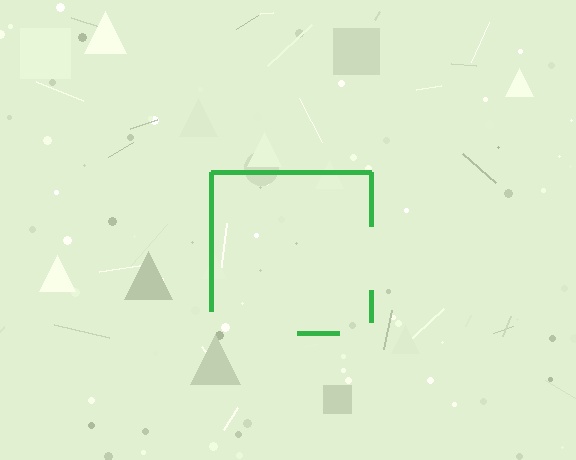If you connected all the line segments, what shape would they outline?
They would outline a square.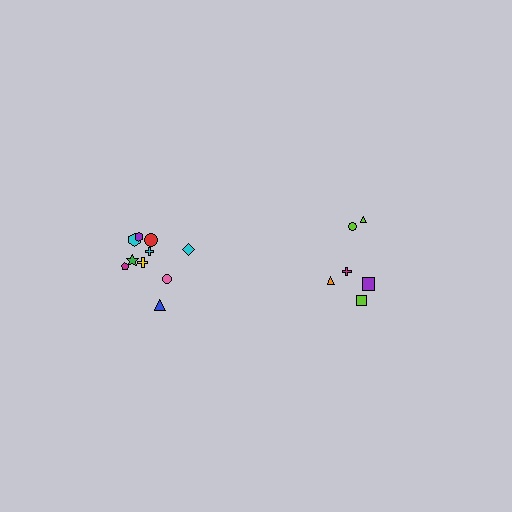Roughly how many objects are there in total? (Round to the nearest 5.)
Roughly 15 objects in total.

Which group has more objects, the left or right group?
The left group.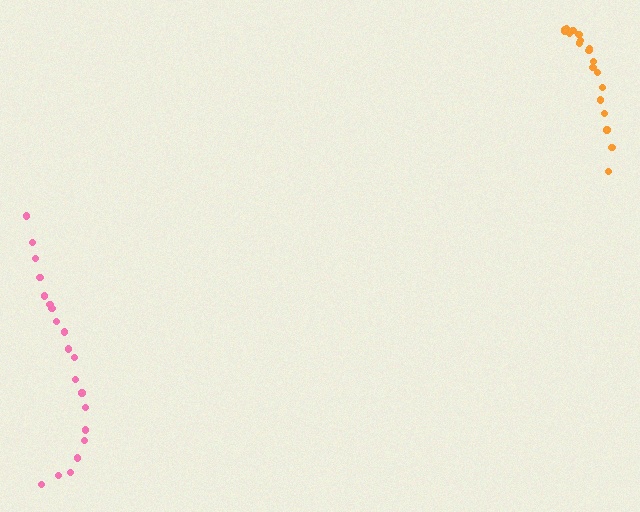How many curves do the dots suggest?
There are 2 distinct paths.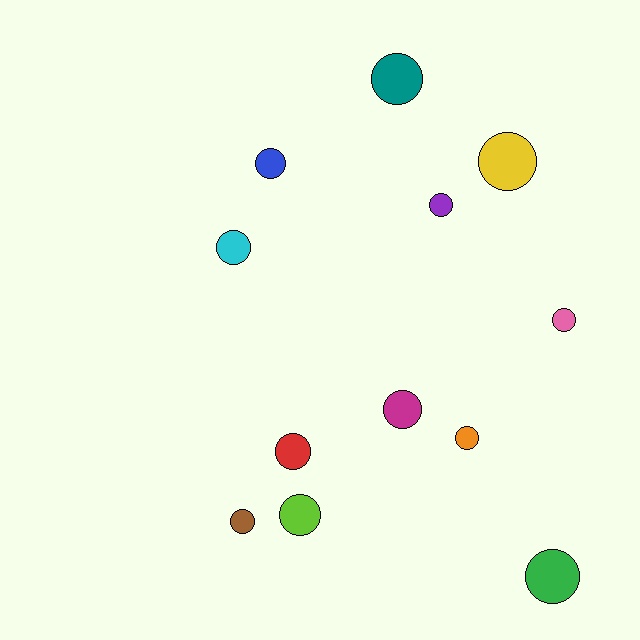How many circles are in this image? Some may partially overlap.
There are 12 circles.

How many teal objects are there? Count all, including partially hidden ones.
There is 1 teal object.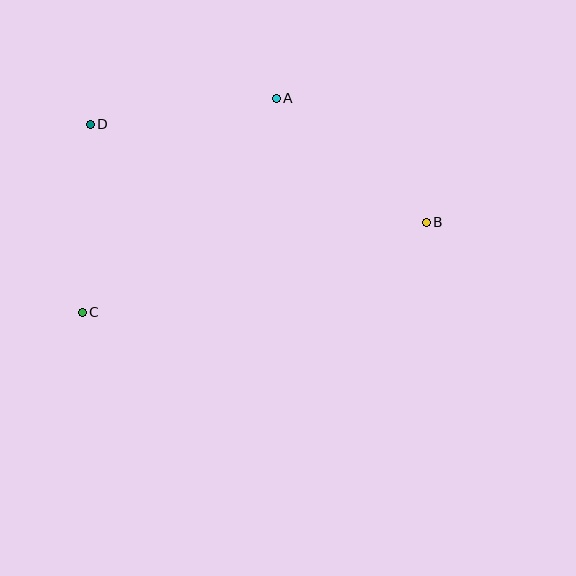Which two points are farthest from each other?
Points B and C are farthest from each other.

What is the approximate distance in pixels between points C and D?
The distance between C and D is approximately 188 pixels.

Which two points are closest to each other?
Points A and D are closest to each other.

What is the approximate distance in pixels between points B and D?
The distance between B and D is approximately 350 pixels.